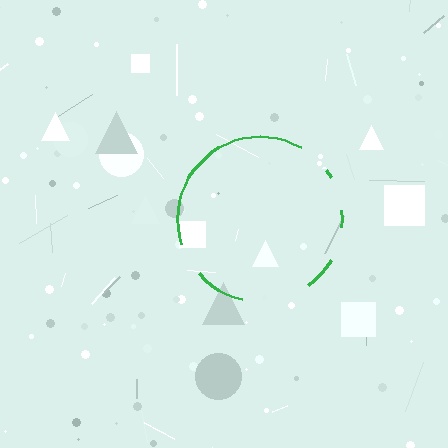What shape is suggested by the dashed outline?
The dashed outline suggests a circle.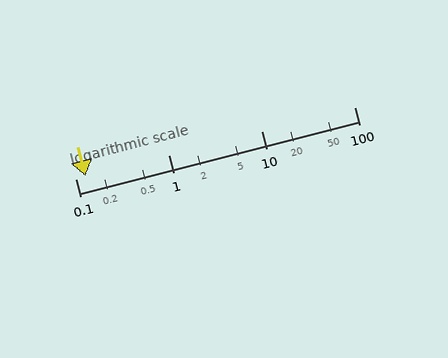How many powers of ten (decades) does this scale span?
The scale spans 3 decades, from 0.1 to 100.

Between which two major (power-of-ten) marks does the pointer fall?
The pointer is between 0.1 and 1.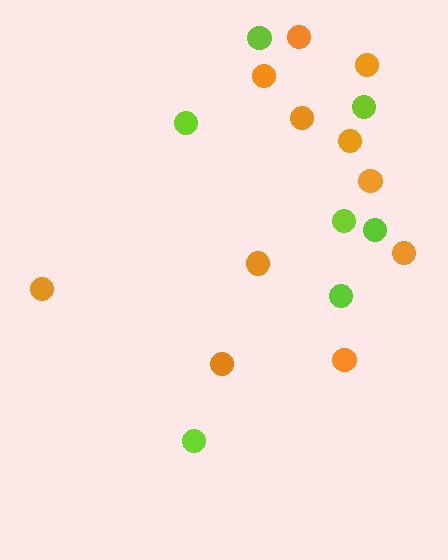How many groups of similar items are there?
There are 2 groups: one group of orange circles (11) and one group of lime circles (7).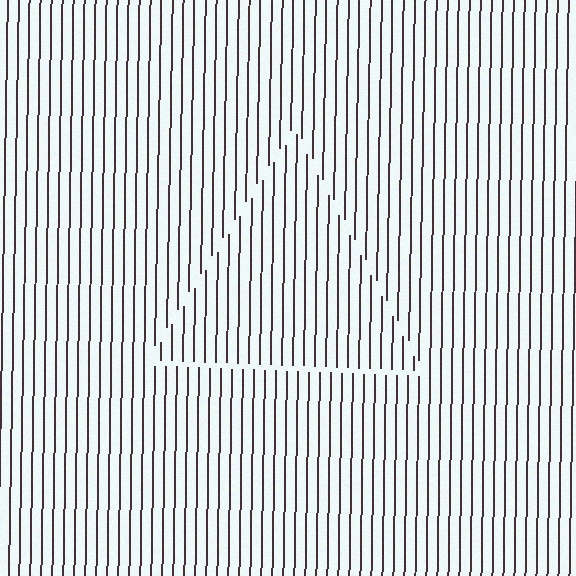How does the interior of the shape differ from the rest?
The interior of the shape contains the same grating, shifted by half a period — the contour is defined by the phase discontinuity where line-ends from the inner and outer gratings abut.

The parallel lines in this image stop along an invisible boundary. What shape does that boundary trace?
An illusory triangle. The interior of the shape contains the same grating, shifted by half a period — the contour is defined by the phase discontinuity where line-ends from the inner and outer gratings abut.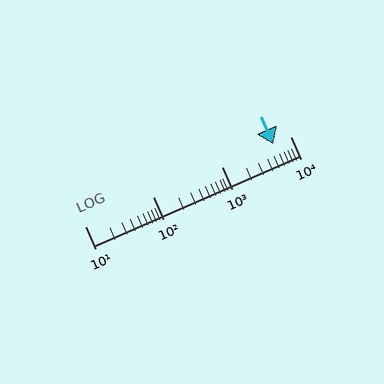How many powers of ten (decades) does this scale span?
The scale spans 3 decades, from 10 to 10000.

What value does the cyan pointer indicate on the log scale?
The pointer indicates approximately 5700.